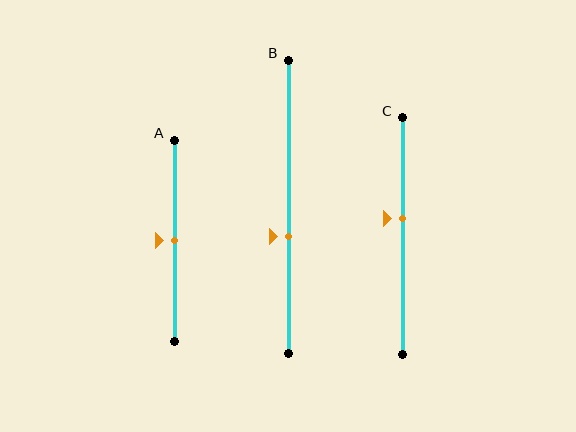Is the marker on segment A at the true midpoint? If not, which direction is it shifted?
Yes, the marker on segment A is at the true midpoint.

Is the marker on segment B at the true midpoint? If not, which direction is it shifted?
No, the marker on segment B is shifted downward by about 10% of the segment length.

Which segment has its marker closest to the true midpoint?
Segment A has its marker closest to the true midpoint.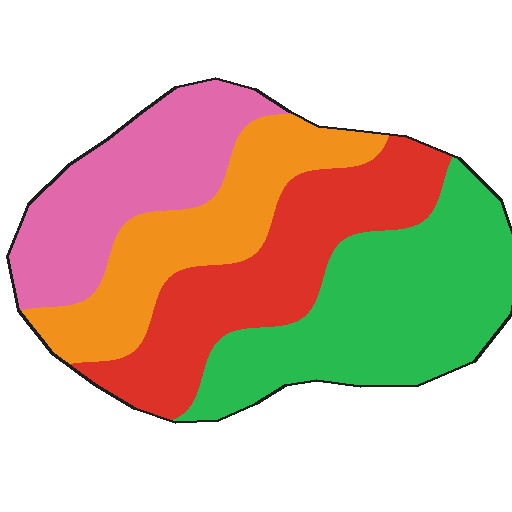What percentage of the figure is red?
Red covers about 25% of the figure.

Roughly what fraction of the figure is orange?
Orange covers about 20% of the figure.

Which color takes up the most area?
Green, at roughly 30%.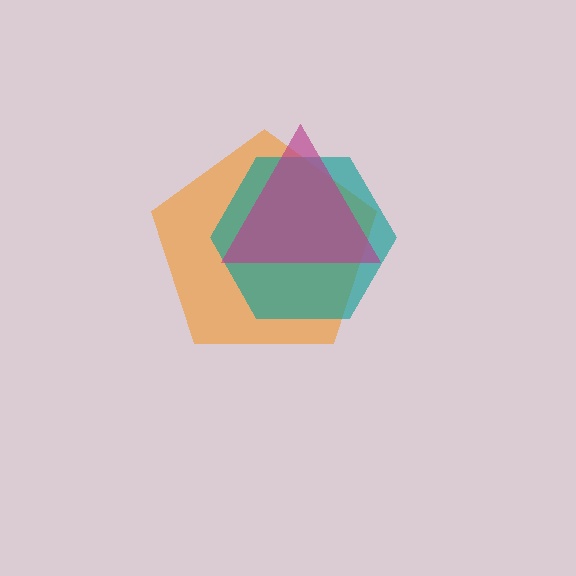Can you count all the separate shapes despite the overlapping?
Yes, there are 3 separate shapes.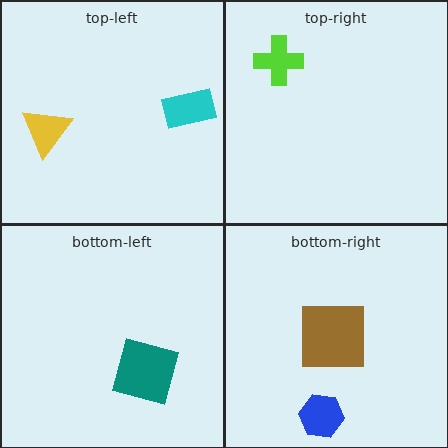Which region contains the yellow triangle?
The top-left region.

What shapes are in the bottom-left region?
The teal square.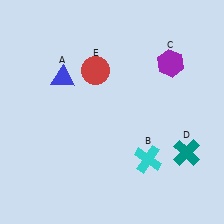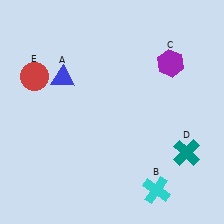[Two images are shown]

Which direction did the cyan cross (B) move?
The cyan cross (B) moved down.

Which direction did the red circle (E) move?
The red circle (E) moved left.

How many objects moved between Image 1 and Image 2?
2 objects moved between the two images.